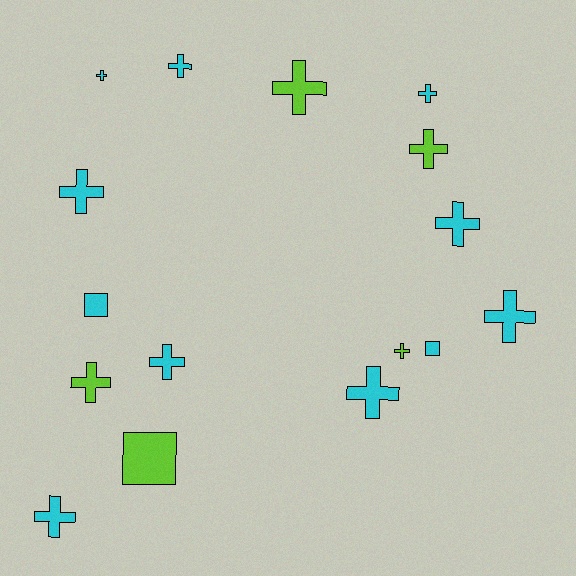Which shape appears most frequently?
Cross, with 13 objects.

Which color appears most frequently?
Cyan, with 11 objects.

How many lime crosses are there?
There are 4 lime crosses.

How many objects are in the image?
There are 16 objects.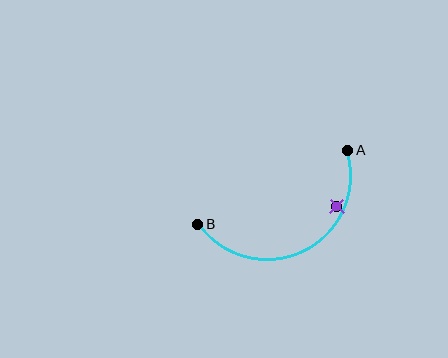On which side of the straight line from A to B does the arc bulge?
The arc bulges below the straight line connecting A and B.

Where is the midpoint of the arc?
The arc midpoint is the point on the curve farthest from the straight line joining A and B. It sits below that line.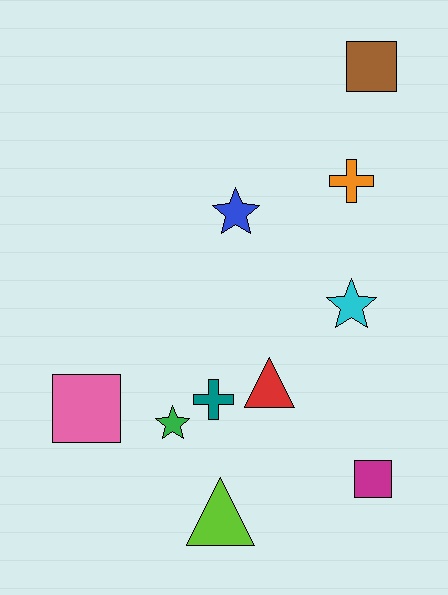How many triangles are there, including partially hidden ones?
There are 2 triangles.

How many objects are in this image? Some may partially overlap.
There are 10 objects.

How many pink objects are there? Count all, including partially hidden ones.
There is 1 pink object.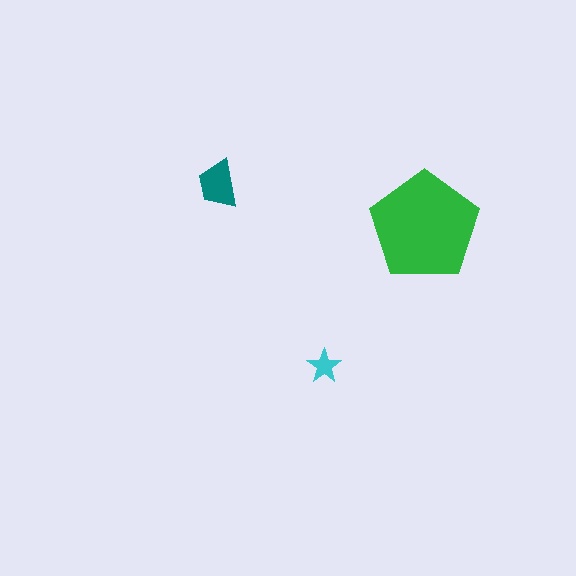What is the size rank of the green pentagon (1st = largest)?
1st.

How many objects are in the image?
There are 3 objects in the image.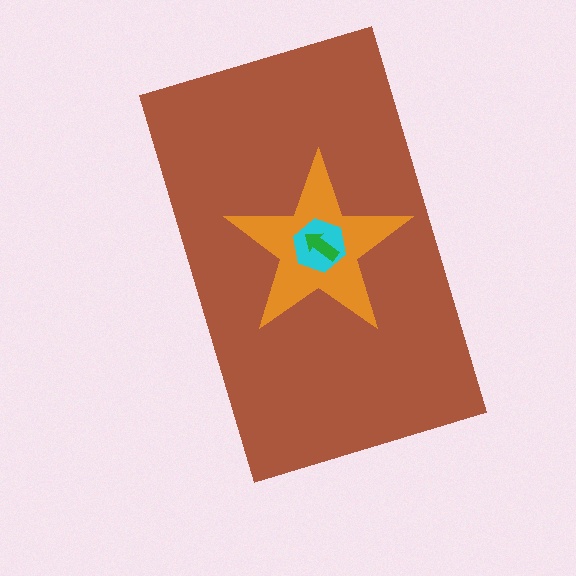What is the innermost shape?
The green arrow.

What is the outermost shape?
The brown rectangle.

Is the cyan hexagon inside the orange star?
Yes.